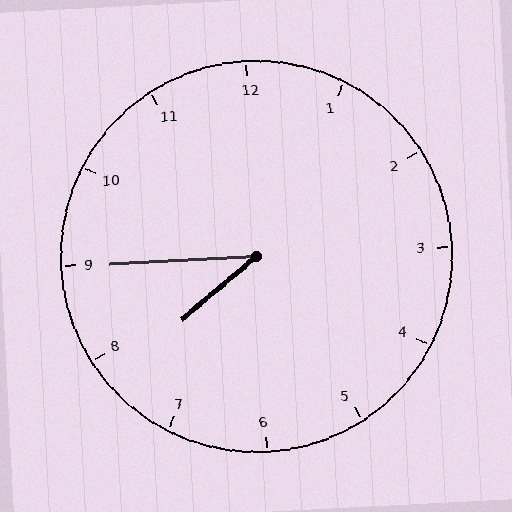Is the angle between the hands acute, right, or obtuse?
It is acute.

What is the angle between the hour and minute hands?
Approximately 38 degrees.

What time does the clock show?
7:45.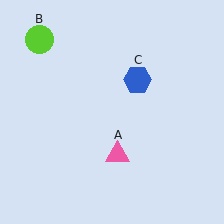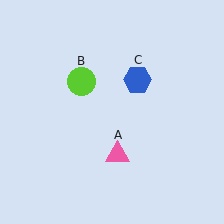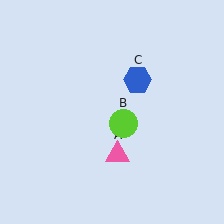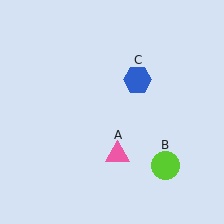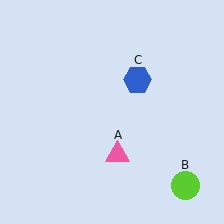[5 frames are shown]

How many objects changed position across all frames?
1 object changed position: lime circle (object B).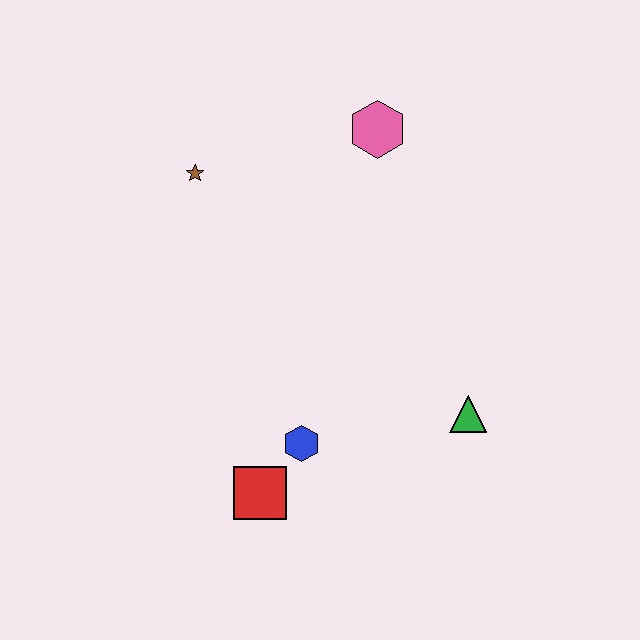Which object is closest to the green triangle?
The blue hexagon is closest to the green triangle.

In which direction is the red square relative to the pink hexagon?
The red square is below the pink hexagon.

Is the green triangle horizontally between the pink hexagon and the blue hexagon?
No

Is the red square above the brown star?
No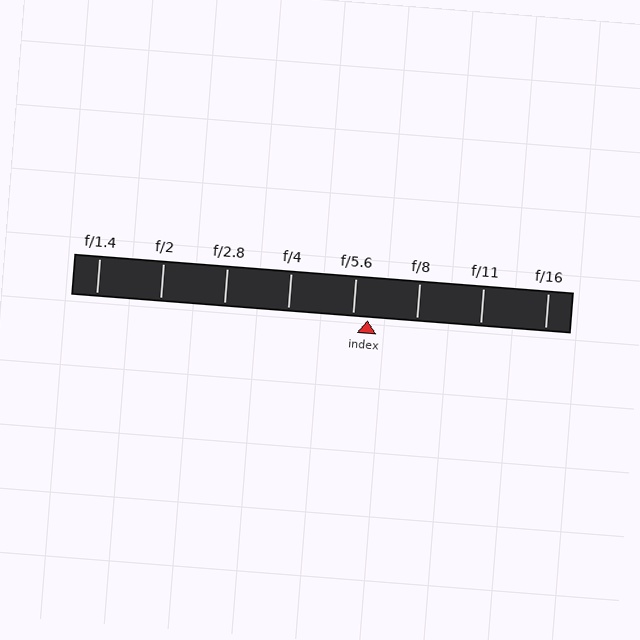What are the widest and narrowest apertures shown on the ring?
The widest aperture shown is f/1.4 and the narrowest is f/16.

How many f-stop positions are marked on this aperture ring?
There are 8 f-stop positions marked.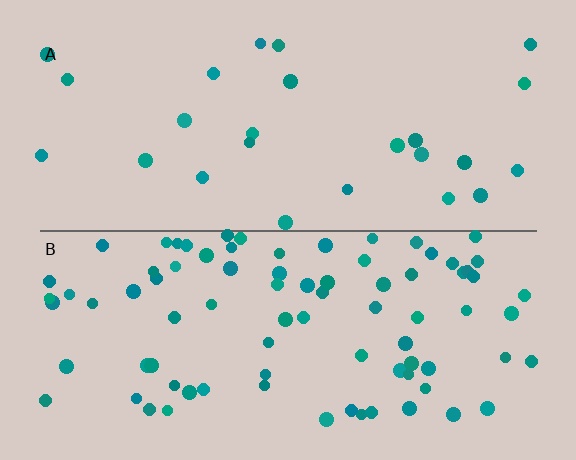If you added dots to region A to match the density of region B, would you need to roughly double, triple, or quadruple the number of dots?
Approximately triple.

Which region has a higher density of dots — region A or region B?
B (the bottom).